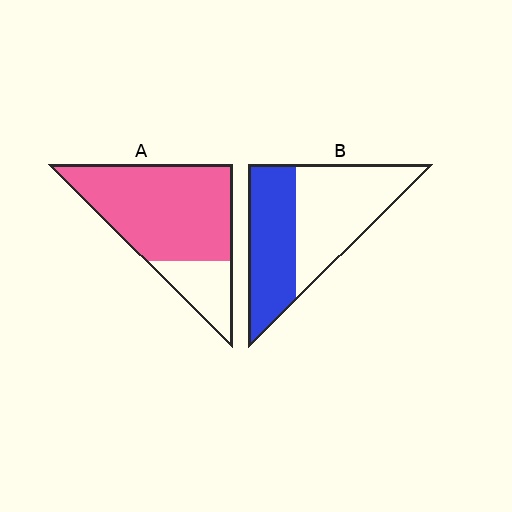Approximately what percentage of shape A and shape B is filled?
A is approximately 80% and B is approximately 45%.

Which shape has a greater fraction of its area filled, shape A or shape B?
Shape A.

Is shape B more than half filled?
No.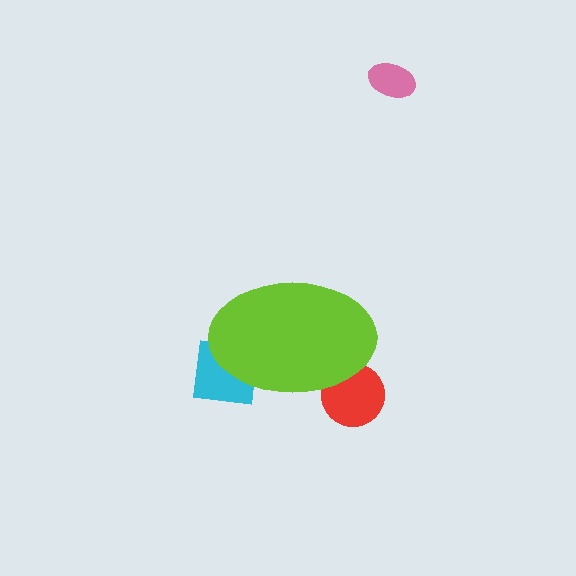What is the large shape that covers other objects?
A lime ellipse.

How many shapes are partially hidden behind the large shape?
2 shapes are partially hidden.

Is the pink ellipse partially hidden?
No, the pink ellipse is fully visible.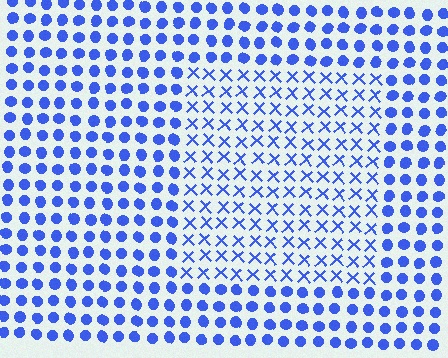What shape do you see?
I see a rectangle.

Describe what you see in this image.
The image is filled with small blue elements arranged in a uniform grid. A rectangle-shaped region contains X marks, while the surrounding area contains circles. The boundary is defined purely by the change in element shape.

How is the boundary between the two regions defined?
The boundary is defined by a change in element shape: X marks inside vs. circles outside. All elements share the same color and spacing.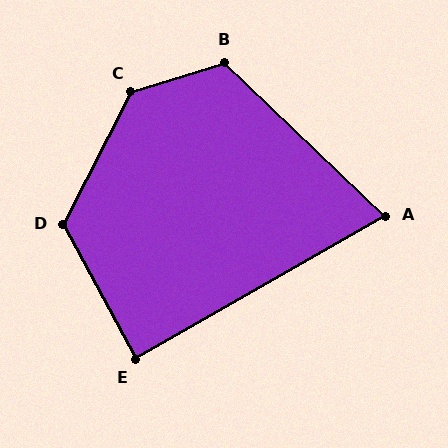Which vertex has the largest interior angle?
C, at approximately 135 degrees.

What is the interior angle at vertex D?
Approximately 124 degrees (obtuse).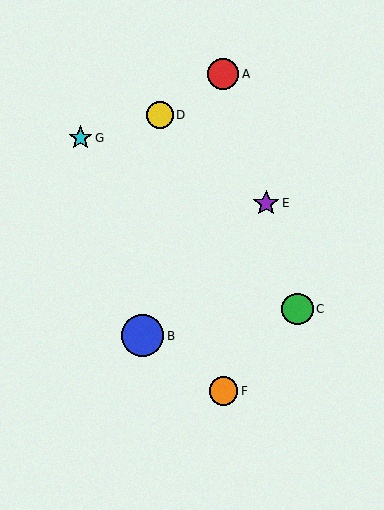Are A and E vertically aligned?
No, A is at x≈223 and E is at x≈266.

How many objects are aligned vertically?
2 objects (A, F) are aligned vertically.